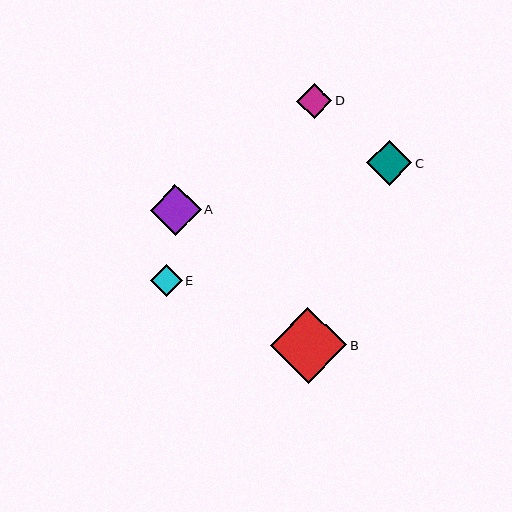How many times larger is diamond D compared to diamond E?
Diamond D is approximately 1.1 times the size of diamond E.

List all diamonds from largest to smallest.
From largest to smallest: B, A, C, D, E.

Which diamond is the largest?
Diamond B is the largest with a size of approximately 76 pixels.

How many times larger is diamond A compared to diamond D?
Diamond A is approximately 1.5 times the size of diamond D.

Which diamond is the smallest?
Diamond E is the smallest with a size of approximately 32 pixels.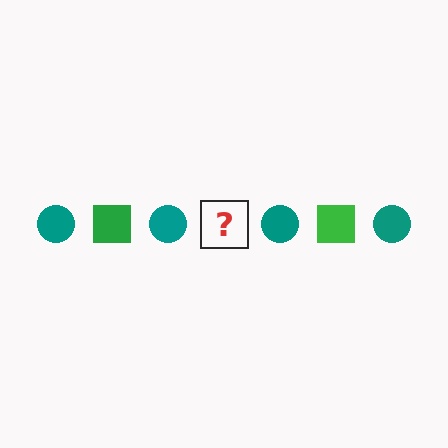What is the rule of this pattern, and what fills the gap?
The rule is that the pattern alternates between teal circle and green square. The gap should be filled with a green square.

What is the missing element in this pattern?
The missing element is a green square.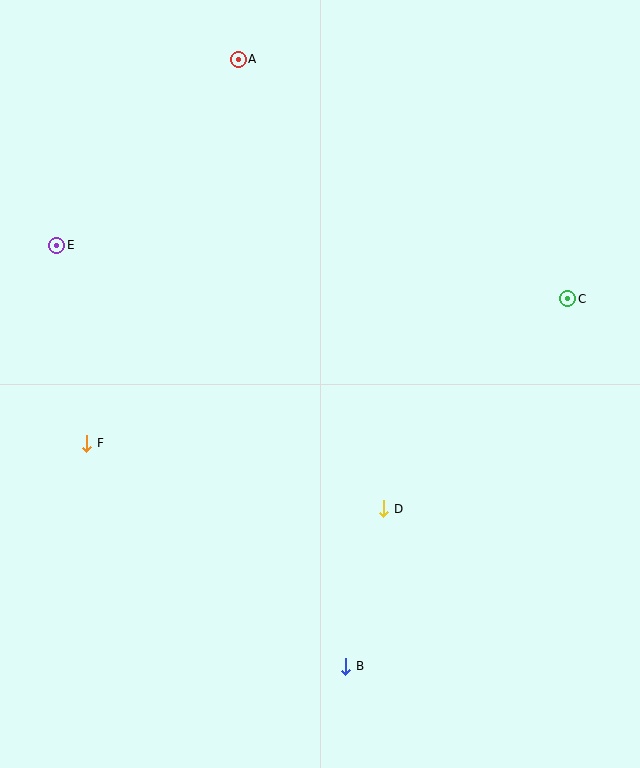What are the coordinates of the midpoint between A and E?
The midpoint between A and E is at (147, 152).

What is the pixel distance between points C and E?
The distance between C and E is 514 pixels.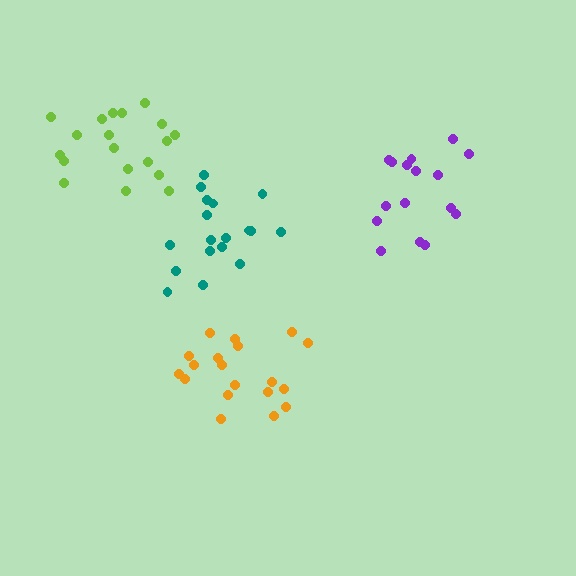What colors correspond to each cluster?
The clusters are colored: teal, purple, orange, lime.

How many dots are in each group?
Group 1: 18 dots, Group 2: 16 dots, Group 3: 19 dots, Group 4: 19 dots (72 total).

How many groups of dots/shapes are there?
There are 4 groups.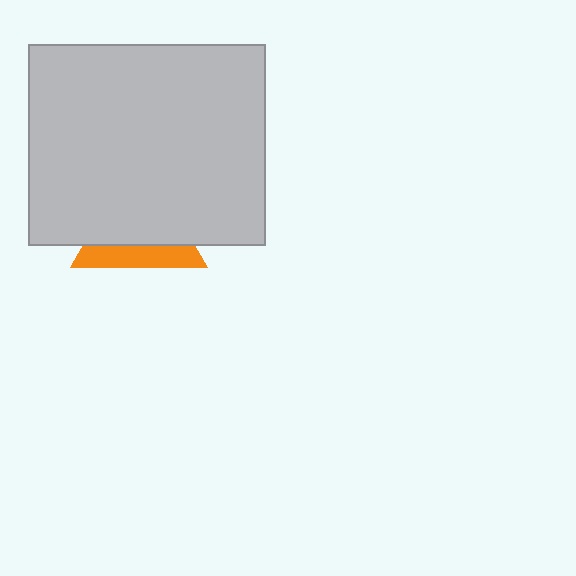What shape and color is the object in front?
The object in front is a light gray rectangle.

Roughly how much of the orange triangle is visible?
A small part of it is visible (roughly 34%).